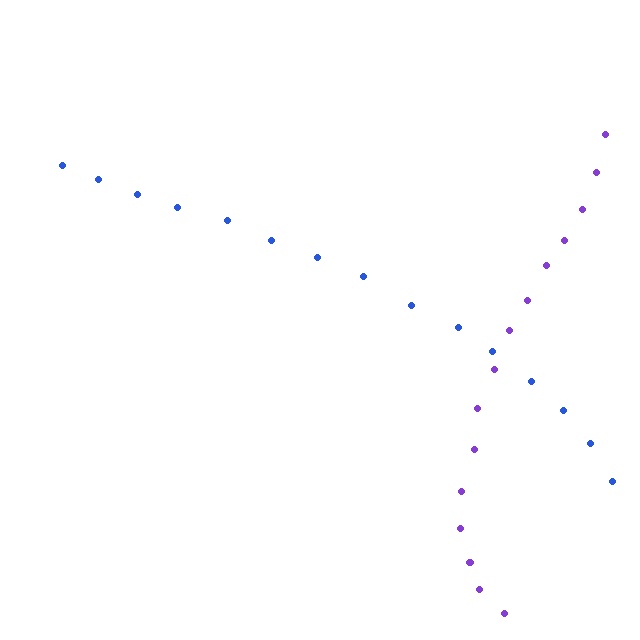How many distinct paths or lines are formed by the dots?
There are 2 distinct paths.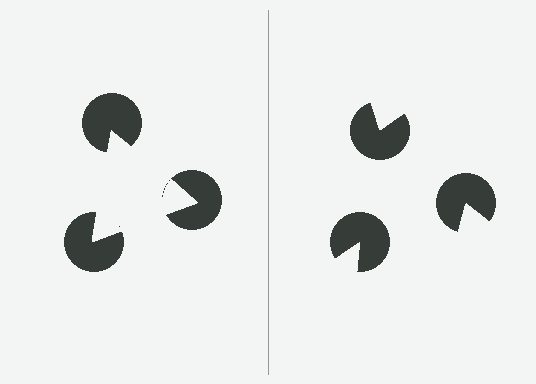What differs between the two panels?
The pac-man discs are positioned identically on both sides; only the wedge orientations differ. On the left they align to a triangle; on the right they are misaligned.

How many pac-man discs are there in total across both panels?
6 — 3 on each side.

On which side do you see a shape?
An illusory triangle appears on the left side. On the right side the wedge cuts are rotated, so no coherent shape forms.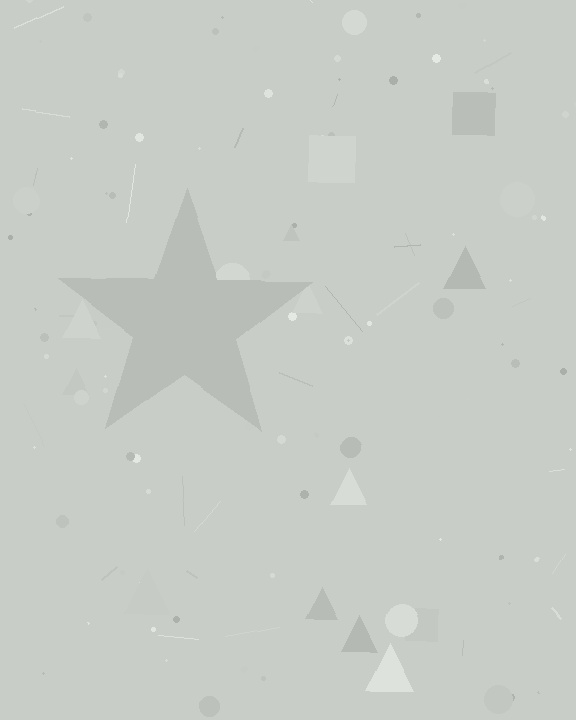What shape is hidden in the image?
A star is hidden in the image.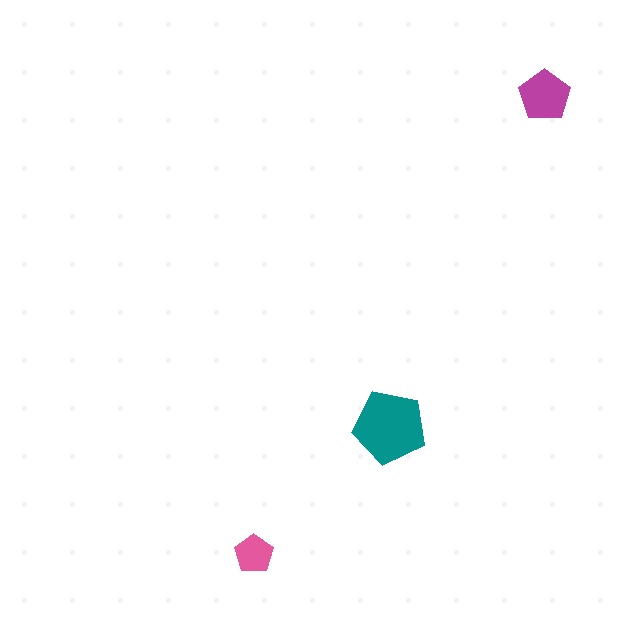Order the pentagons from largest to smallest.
the teal one, the magenta one, the pink one.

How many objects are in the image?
There are 3 objects in the image.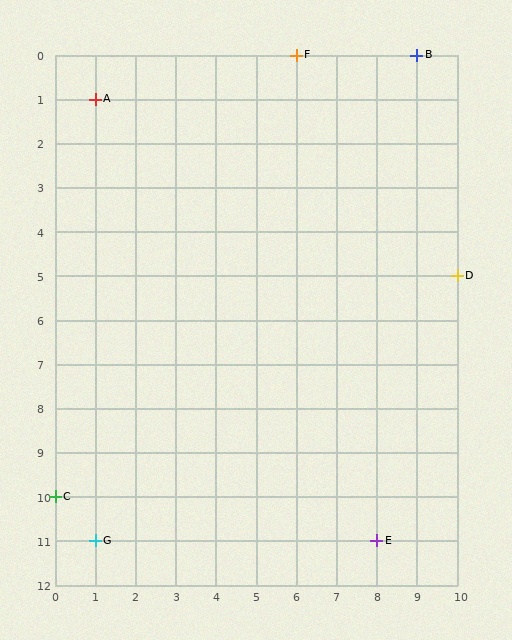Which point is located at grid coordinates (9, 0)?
Point B is at (9, 0).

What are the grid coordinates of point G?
Point G is at grid coordinates (1, 11).